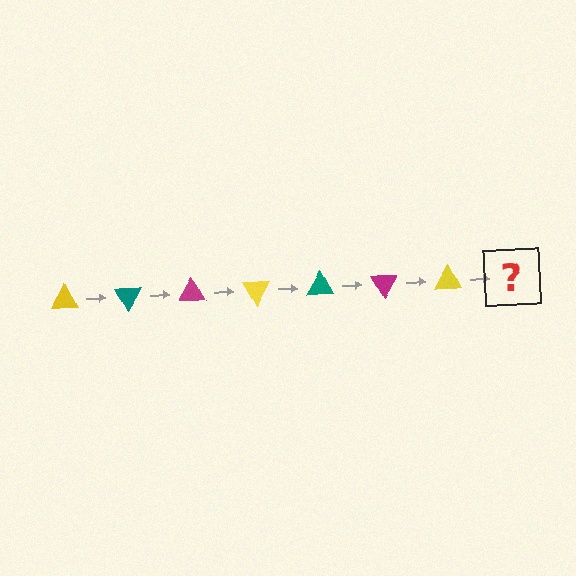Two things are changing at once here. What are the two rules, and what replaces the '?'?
The two rules are that it rotates 60 degrees each step and the color cycles through yellow, teal, and magenta. The '?' should be a teal triangle, rotated 420 degrees from the start.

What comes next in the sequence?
The next element should be a teal triangle, rotated 420 degrees from the start.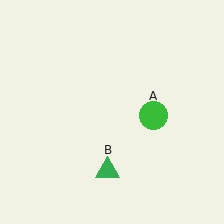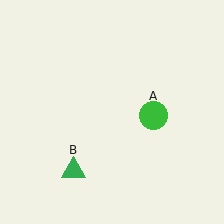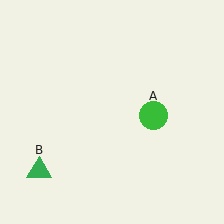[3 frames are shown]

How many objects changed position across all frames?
1 object changed position: green triangle (object B).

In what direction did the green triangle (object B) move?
The green triangle (object B) moved left.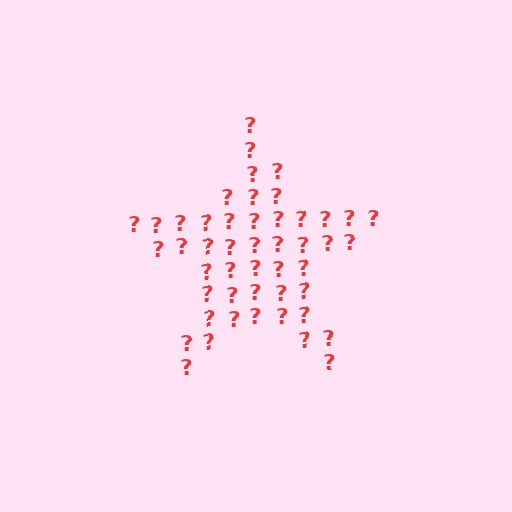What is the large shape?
The large shape is a star.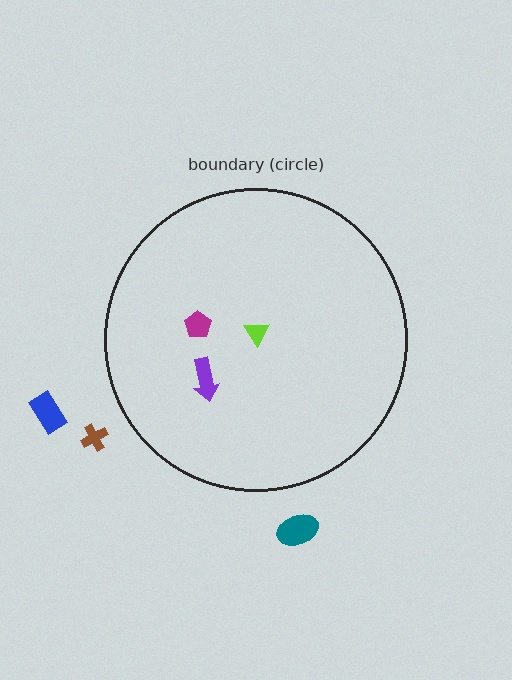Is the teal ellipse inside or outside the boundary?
Outside.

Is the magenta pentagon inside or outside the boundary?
Inside.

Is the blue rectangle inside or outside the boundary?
Outside.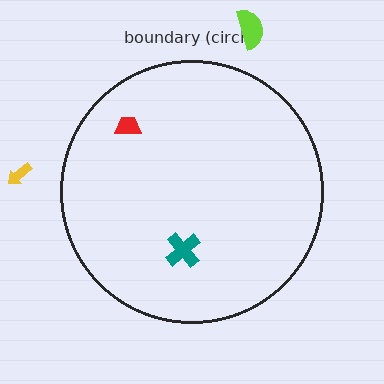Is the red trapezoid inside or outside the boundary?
Inside.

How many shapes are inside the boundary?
2 inside, 2 outside.